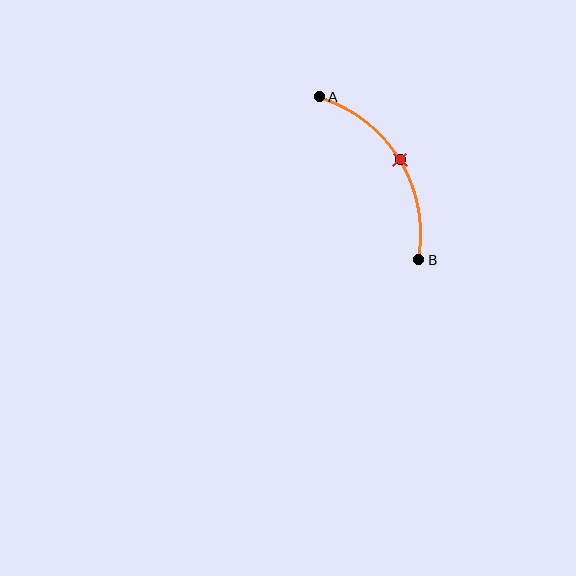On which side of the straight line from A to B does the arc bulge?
The arc bulges to the right of the straight line connecting A and B.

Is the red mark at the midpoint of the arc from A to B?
Yes. The red mark lies on the arc at equal arc-length from both A and B — it is the arc midpoint.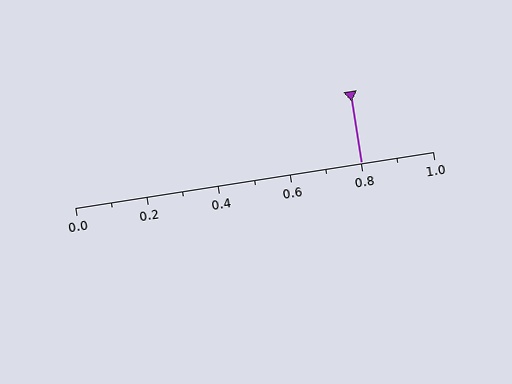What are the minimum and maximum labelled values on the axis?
The axis runs from 0.0 to 1.0.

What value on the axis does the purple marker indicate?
The marker indicates approximately 0.8.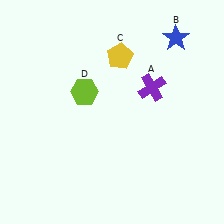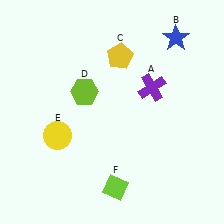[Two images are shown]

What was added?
A yellow circle (E), a lime diamond (F) were added in Image 2.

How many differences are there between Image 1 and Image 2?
There are 2 differences between the two images.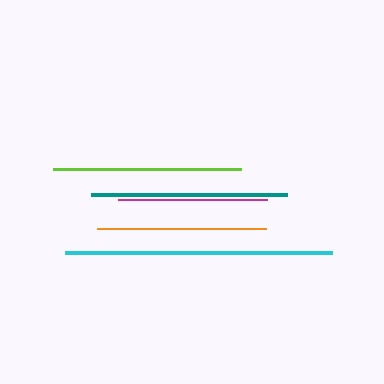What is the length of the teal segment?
The teal segment is approximately 196 pixels long.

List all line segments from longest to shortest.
From longest to shortest: cyan, teal, lime, orange, magenta.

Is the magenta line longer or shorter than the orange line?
The orange line is longer than the magenta line.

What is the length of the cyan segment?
The cyan segment is approximately 267 pixels long.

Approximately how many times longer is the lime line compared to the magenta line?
The lime line is approximately 1.3 times the length of the magenta line.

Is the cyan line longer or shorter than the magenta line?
The cyan line is longer than the magenta line.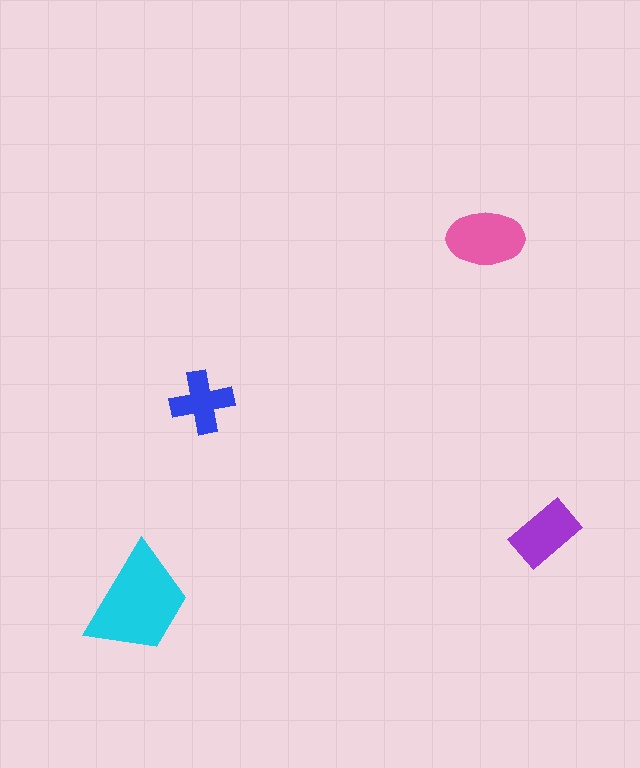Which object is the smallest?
The blue cross.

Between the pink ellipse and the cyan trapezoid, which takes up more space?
The cyan trapezoid.